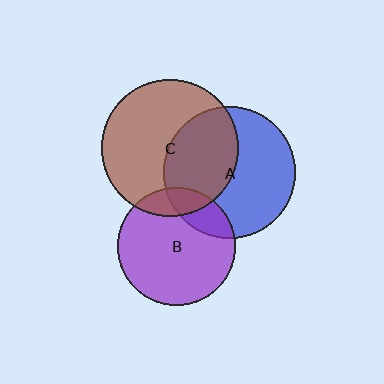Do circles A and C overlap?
Yes.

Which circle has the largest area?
Circle C (brown).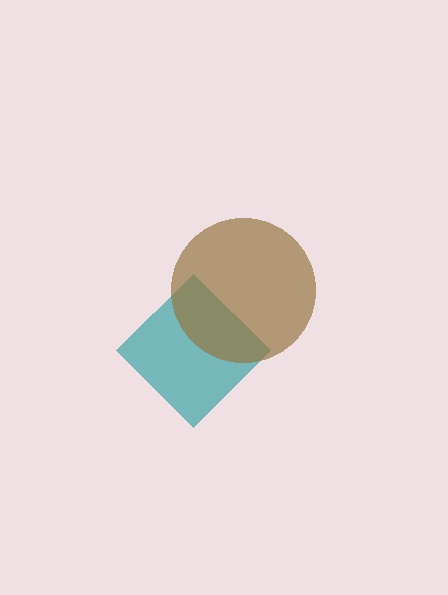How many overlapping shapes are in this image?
There are 2 overlapping shapes in the image.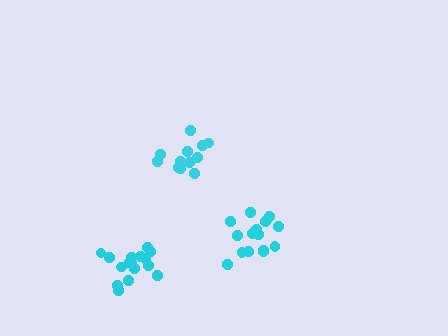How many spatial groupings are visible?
There are 3 spatial groupings.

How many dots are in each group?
Group 1: 16 dots, Group 2: 12 dots, Group 3: 16 dots (44 total).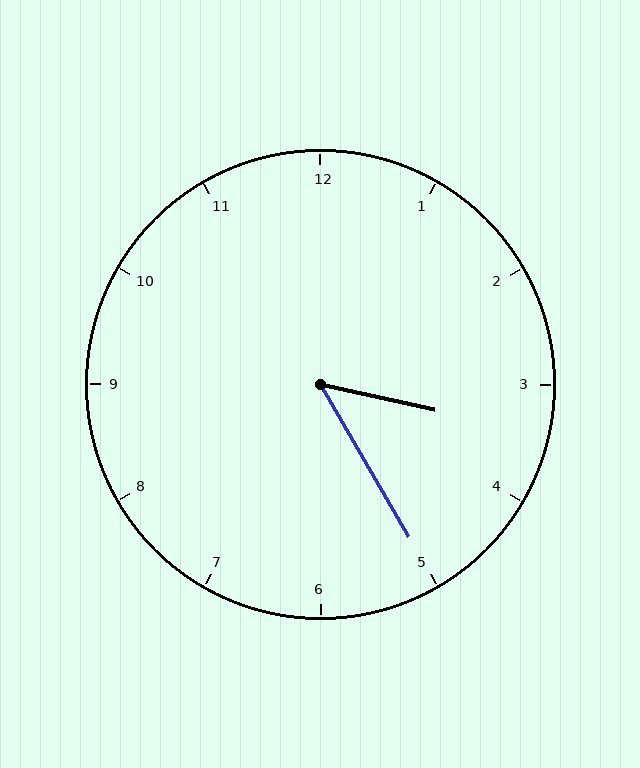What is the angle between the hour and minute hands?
Approximately 48 degrees.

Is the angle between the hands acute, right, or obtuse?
It is acute.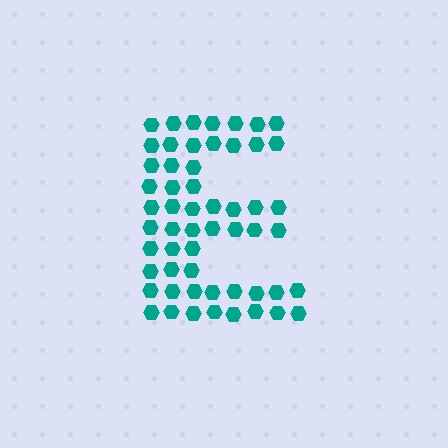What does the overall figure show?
The overall figure shows the letter E.